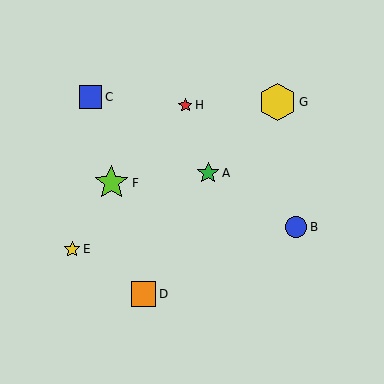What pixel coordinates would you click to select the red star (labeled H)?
Click at (185, 105) to select the red star H.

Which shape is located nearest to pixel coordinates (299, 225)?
The blue circle (labeled B) at (296, 227) is nearest to that location.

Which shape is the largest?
The yellow hexagon (labeled G) is the largest.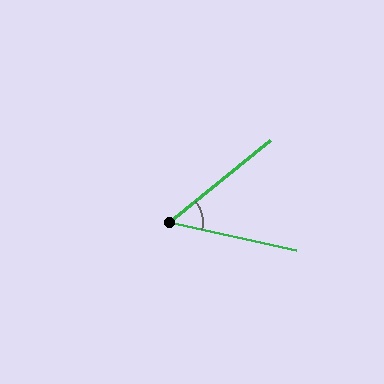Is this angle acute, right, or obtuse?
It is acute.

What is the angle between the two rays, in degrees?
Approximately 51 degrees.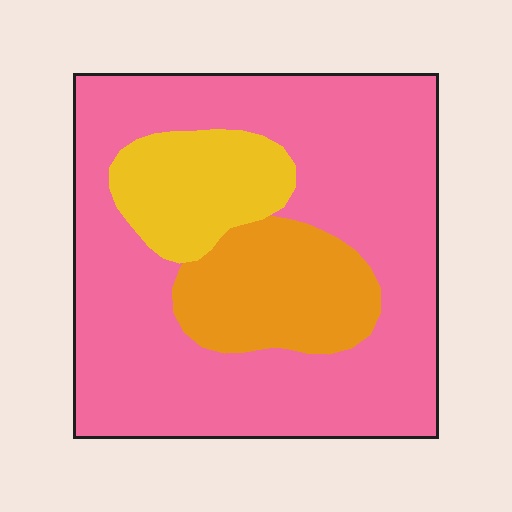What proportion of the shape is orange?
Orange takes up about one sixth (1/6) of the shape.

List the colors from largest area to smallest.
From largest to smallest: pink, orange, yellow.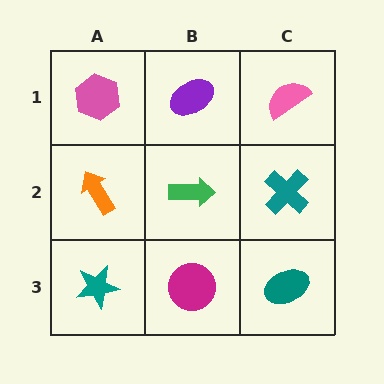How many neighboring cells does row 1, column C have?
2.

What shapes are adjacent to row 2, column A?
A pink hexagon (row 1, column A), a teal star (row 3, column A), a green arrow (row 2, column B).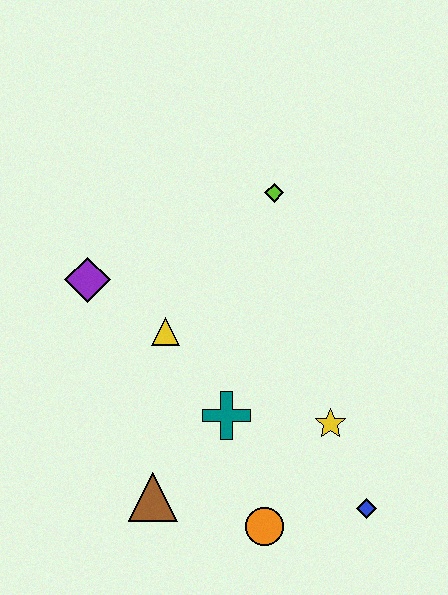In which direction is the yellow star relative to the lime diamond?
The yellow star is below the lime diamond.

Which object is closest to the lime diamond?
The yellow triangle is closest to the lime diamond.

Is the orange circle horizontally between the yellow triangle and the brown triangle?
No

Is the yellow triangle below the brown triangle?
No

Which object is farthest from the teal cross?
The lime diamond is farthest from the teal cross.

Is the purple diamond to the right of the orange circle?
No